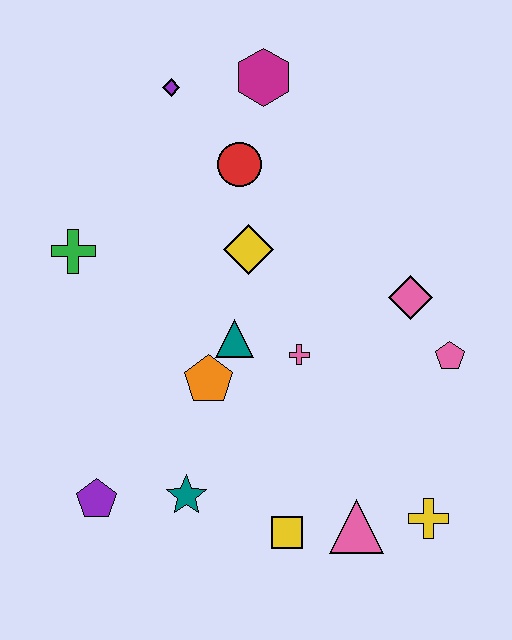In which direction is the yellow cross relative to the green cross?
The yellow cross is to the right of the green cross.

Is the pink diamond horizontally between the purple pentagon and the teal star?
No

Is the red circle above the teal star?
Yes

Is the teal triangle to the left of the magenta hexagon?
Yes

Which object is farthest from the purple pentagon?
The magenta hexagon is farthest from the purple pentagon.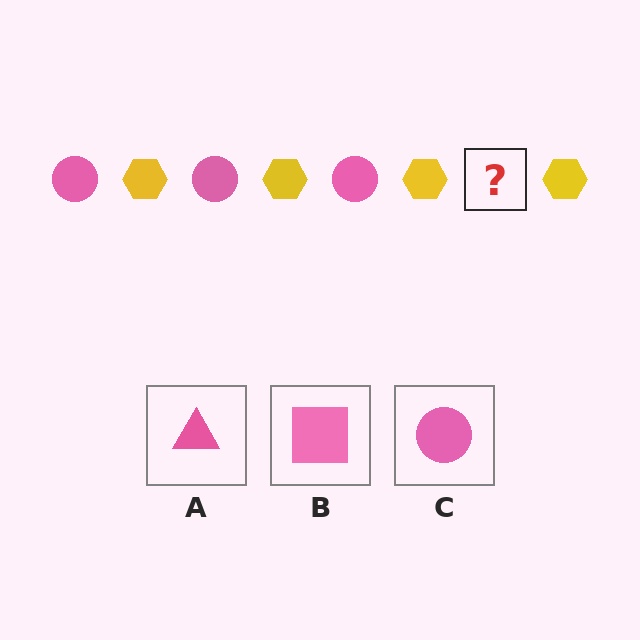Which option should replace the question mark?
Option C.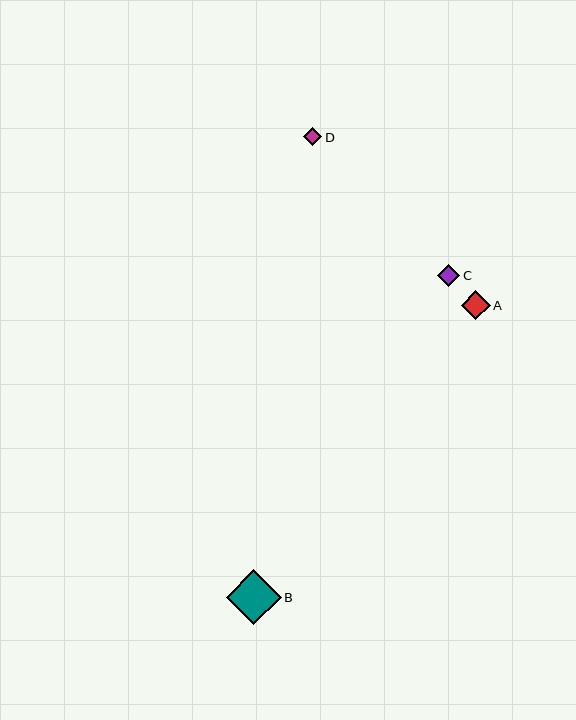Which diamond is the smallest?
Diamond D is the smallest with a size of approximately 18 pixels.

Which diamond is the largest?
Diamond B is the largest with a size of approximately 55 pixels.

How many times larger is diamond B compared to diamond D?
Diamond B is approximately 3.0 times the size of diamond D.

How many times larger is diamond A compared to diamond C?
Diamond A is approximately 1.3 times the size of diamond C.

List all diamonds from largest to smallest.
From largest to smallest: B, A, C, D.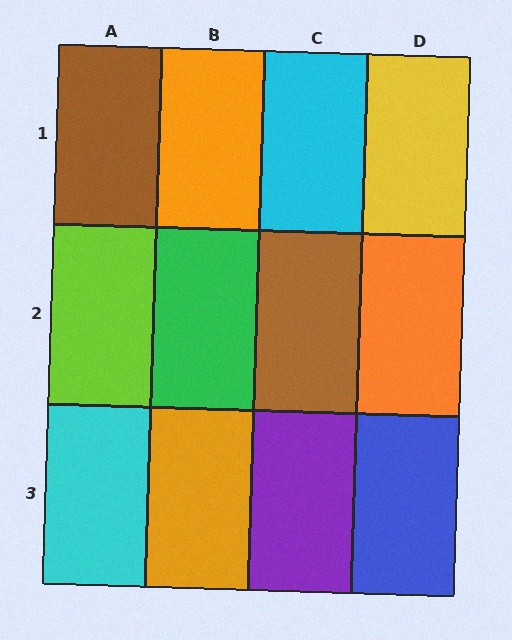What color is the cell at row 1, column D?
Yellow.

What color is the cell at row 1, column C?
Cyan.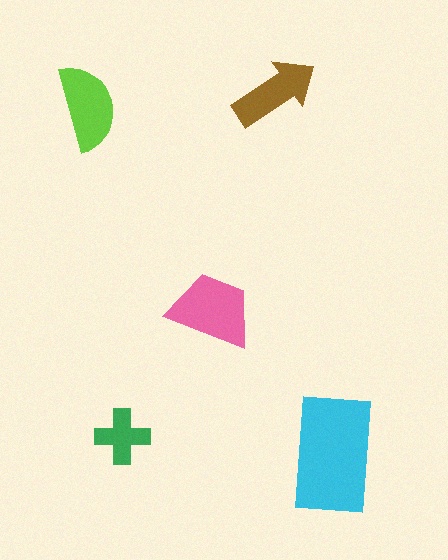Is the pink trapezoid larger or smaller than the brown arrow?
Larger.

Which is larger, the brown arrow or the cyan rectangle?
The cyan rectangle.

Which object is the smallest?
The green cross.